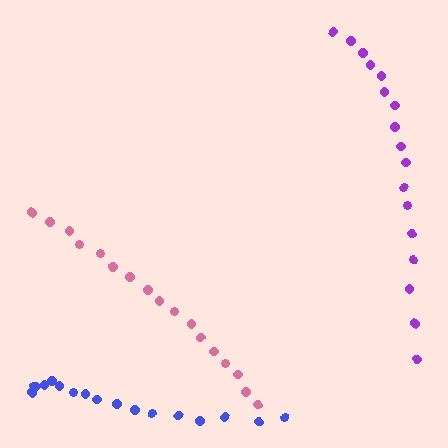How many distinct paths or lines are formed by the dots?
There are 3 distinct paths.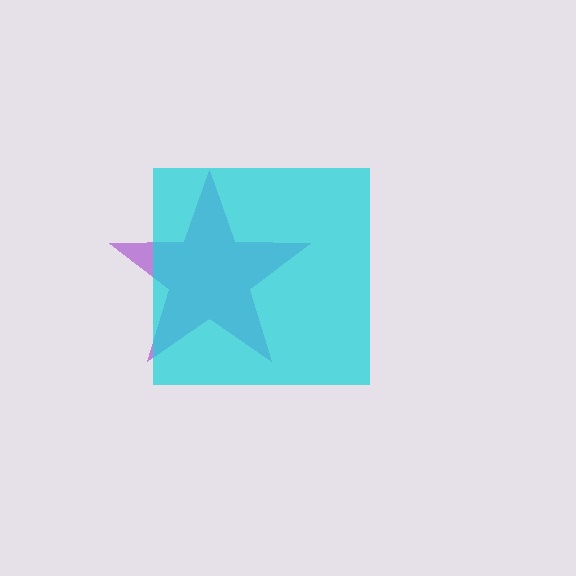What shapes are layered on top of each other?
The layered shapes are: a purple star, a cyan square.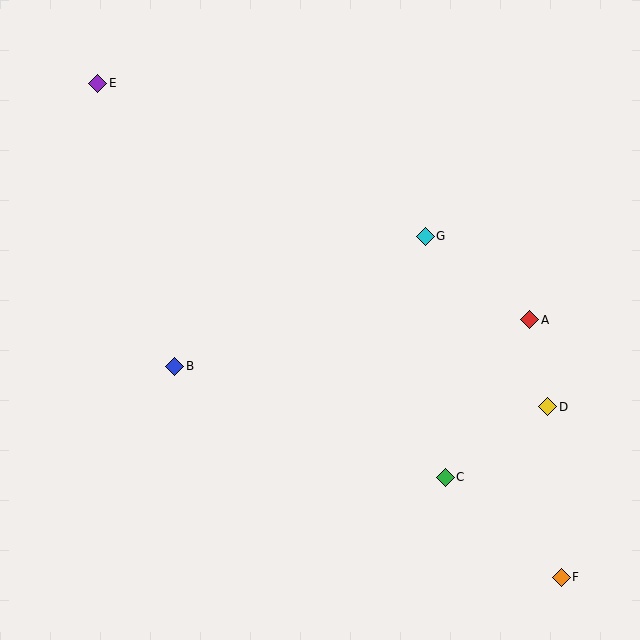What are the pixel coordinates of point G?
Point G is at (425, 236).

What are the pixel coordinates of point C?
Point C is at (445, 477).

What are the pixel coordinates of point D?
Point D is at (548, 407).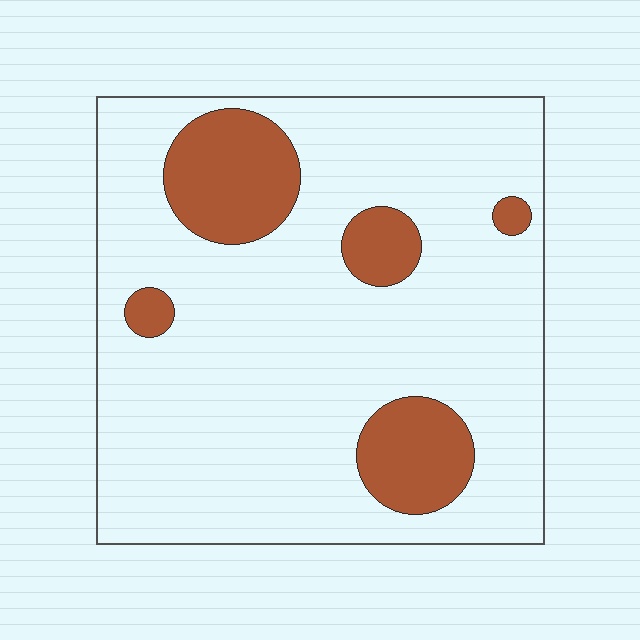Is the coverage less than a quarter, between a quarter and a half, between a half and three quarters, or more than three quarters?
Less than a quarter.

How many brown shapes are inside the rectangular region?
5.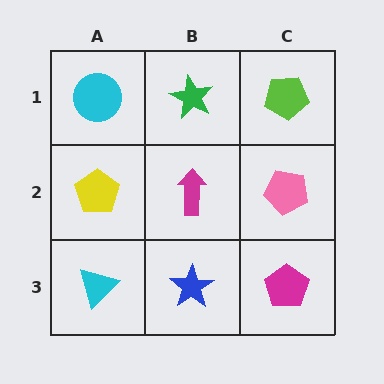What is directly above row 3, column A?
A yellow pentagon.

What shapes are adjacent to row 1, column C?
A pink pentagon (row 2, column C), a green star (row 1, column B).